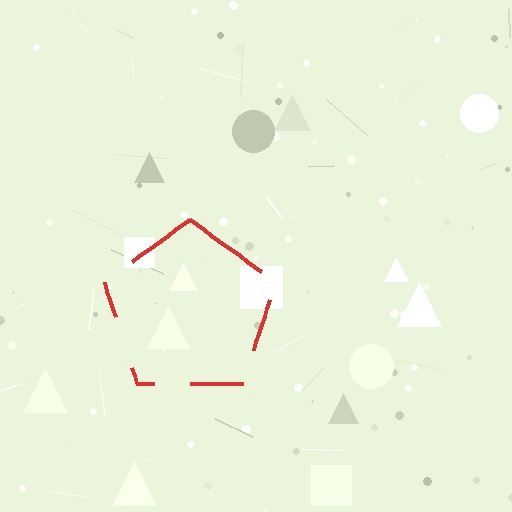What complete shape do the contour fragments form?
The contour fragments form a pentagon.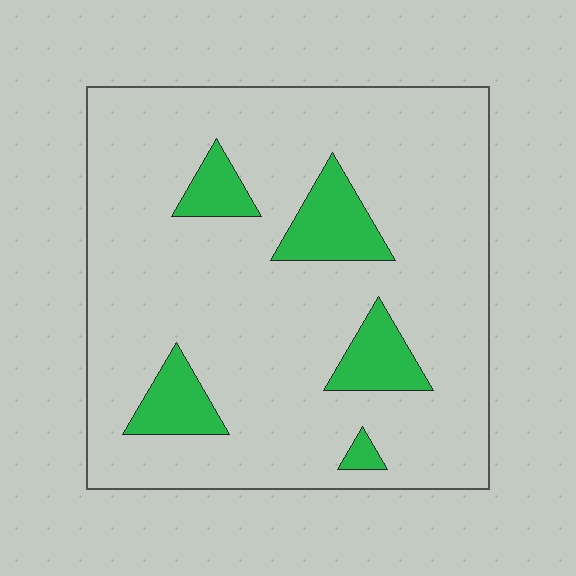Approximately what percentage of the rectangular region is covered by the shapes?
Approximately 15%.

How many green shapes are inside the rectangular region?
5.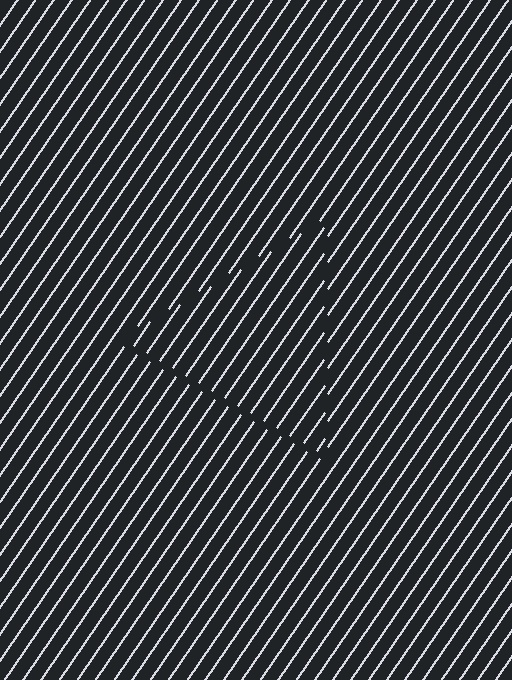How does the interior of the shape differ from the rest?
The interior of the shape contains the same grating, shifted by half a period — the contour is defined by the phase discontinuity where line-ends from the inner and outer gratings abut.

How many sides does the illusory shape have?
3 sides — the line-ends trace a triangle.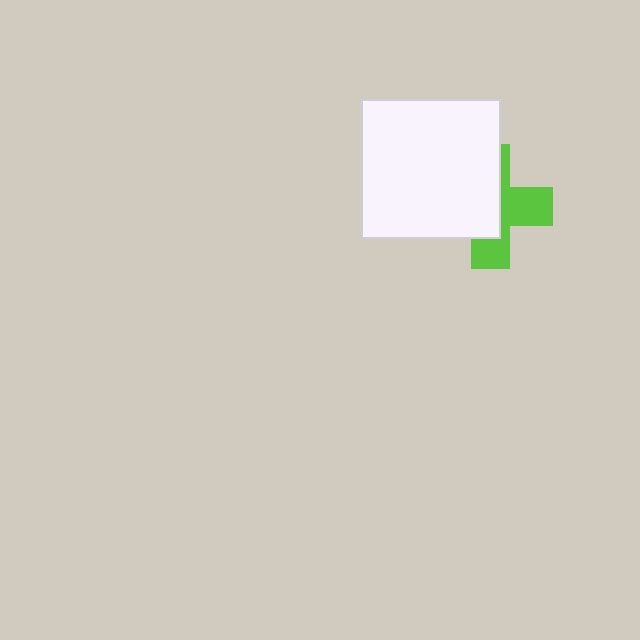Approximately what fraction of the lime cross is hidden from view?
Roughly 56% of the lime cross is hidden behind the white square.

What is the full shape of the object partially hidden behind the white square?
The partially hidden object is a lime cross.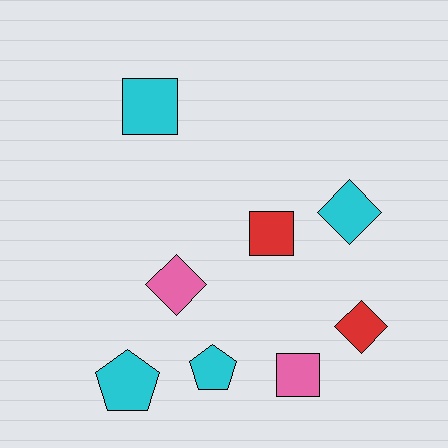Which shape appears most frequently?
Square, with 3 objects.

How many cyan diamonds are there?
There is 1 cyan diamond.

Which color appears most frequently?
Cyan, with 4 objects.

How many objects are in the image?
There are 8 objects.